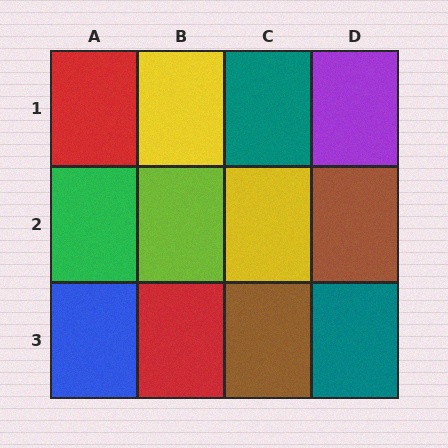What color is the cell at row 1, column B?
Yellow.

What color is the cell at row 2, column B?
Lime.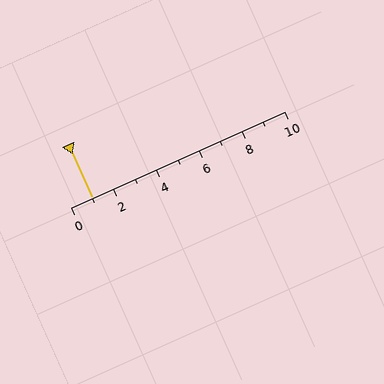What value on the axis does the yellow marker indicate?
The marker indicates approximately 1.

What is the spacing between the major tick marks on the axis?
The major ticks are spaced 2 apart.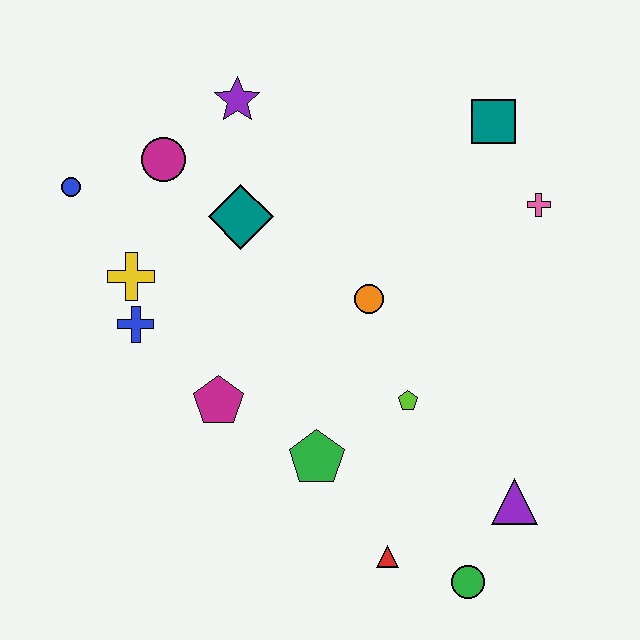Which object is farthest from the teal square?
The green circle is farthest from the teal square.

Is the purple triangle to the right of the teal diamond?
Yes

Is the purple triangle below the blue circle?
Yes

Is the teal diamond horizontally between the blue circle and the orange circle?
Yes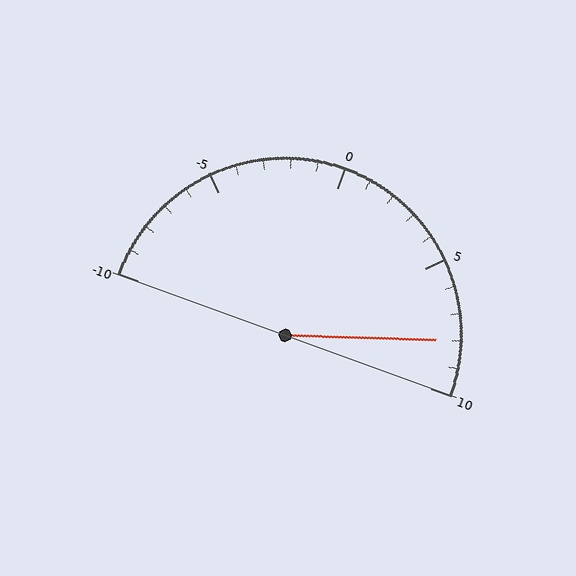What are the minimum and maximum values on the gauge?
The gauge ranges from -10 to 10.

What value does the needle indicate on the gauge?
The needle indicates approximately 8.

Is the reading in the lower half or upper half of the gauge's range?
The reading is in the upper half of the range (-10 to 10).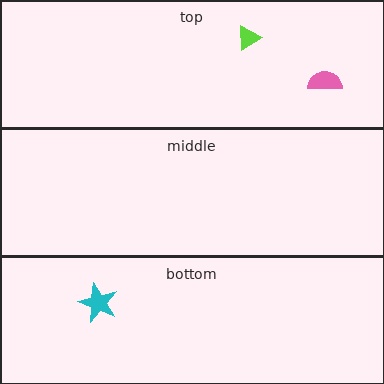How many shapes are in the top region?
2.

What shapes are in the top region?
The lime triangle, the pink semicircle.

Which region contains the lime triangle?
The top region.